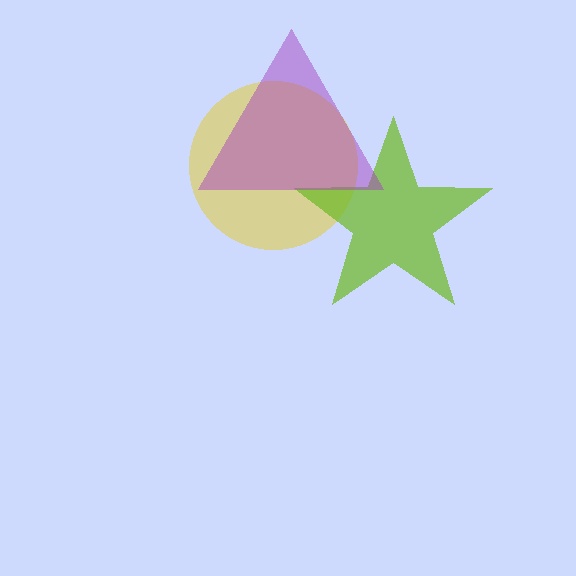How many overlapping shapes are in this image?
There are 3 overlapping shapes in the image.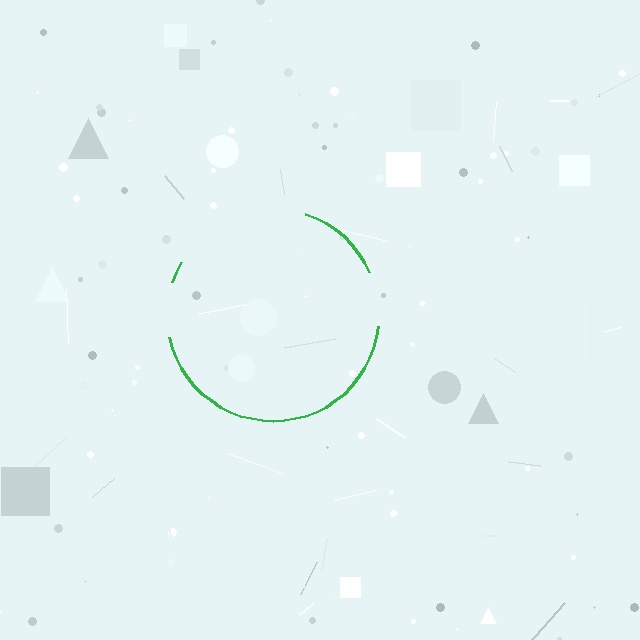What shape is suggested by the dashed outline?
The dashed outline suggests a circle.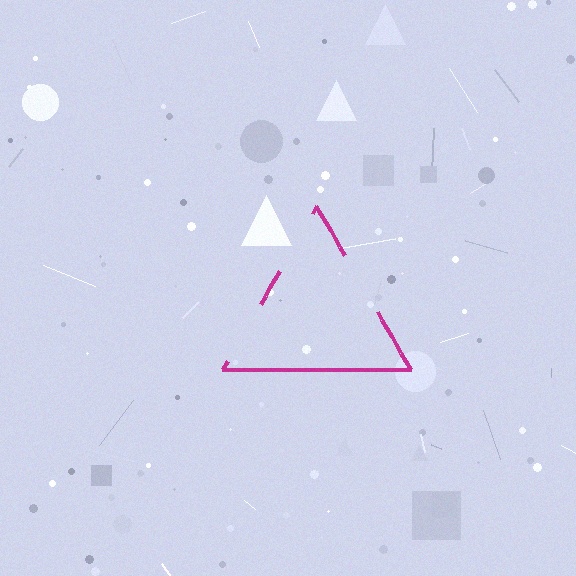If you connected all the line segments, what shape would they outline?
They would outline a triangle.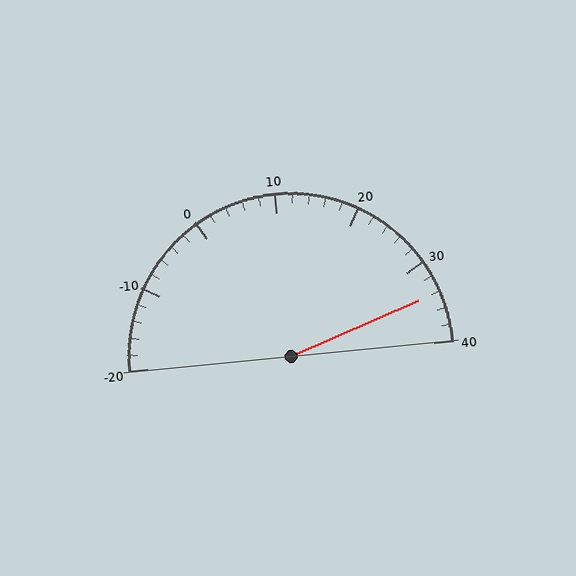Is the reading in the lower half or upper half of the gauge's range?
The reading is in the upper half of the range (-20 to 40).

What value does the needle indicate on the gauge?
The needle indicates approximately 34.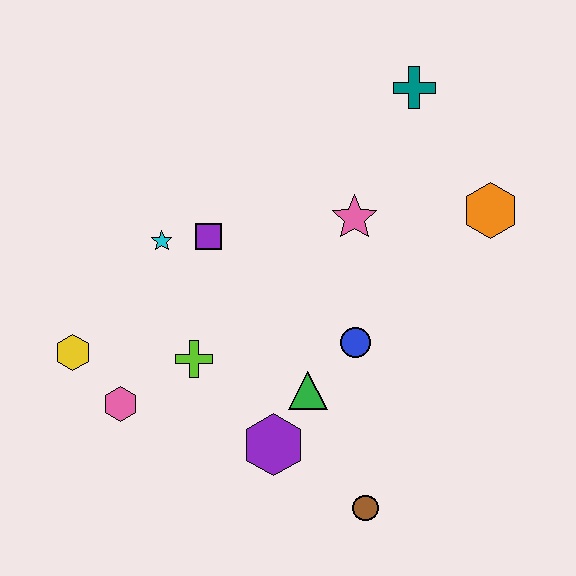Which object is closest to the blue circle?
The green triangle is closest to the blue circle.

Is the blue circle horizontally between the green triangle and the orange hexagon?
Yes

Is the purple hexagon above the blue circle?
No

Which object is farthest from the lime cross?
The teal cross is farthest from the lime cross.